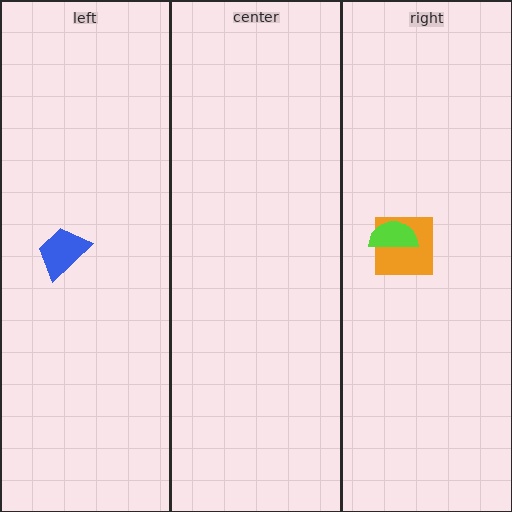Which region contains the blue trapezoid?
The left region.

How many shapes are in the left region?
1.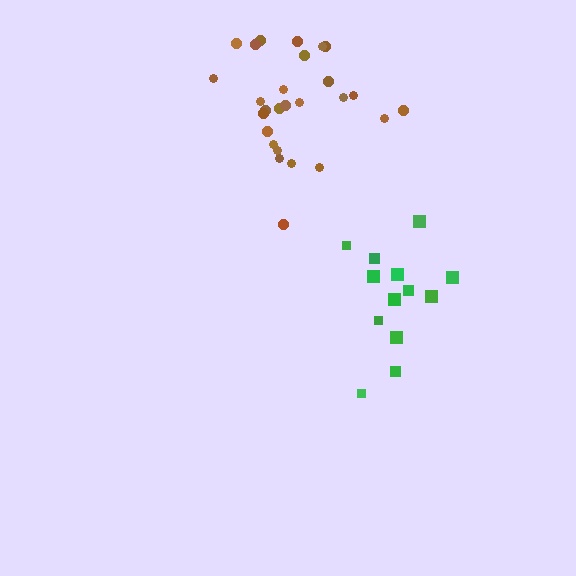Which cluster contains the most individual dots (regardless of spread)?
Brown (27).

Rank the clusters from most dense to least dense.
green, brown.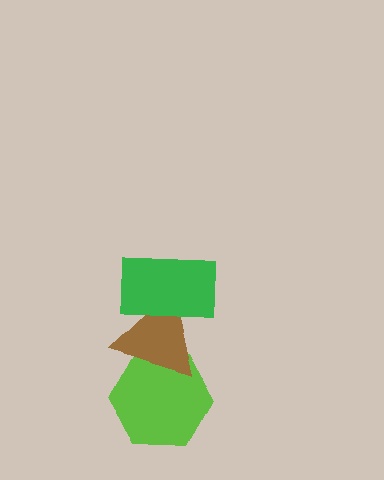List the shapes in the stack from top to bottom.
From top to bottom: the green rectangle, the brown triangle, the lime hexagon.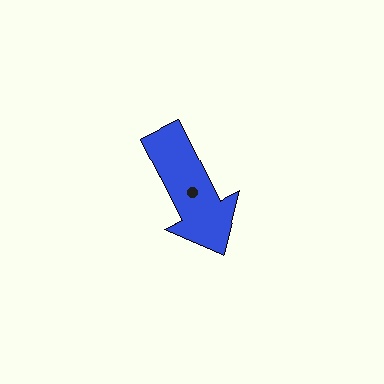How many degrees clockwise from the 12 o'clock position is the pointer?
Approximately 153 degrees.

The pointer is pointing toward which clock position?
Roughly 5 o'clock.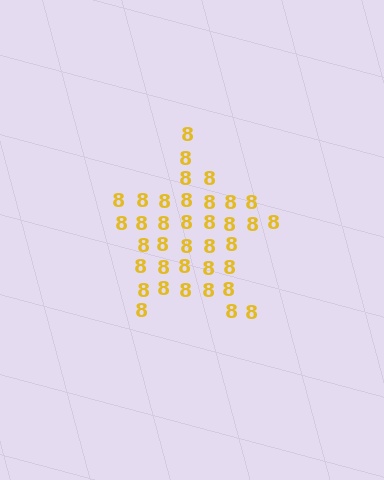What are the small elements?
The small elements are digit 8's.